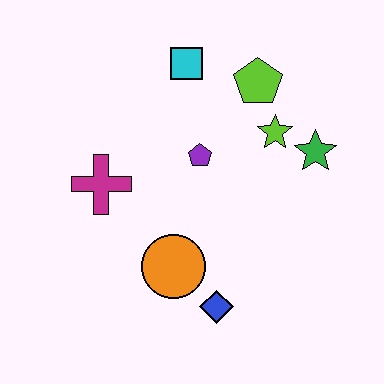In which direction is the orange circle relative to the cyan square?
The orange circle is below the cyan square.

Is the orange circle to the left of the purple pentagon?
Yes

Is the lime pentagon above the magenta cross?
Yes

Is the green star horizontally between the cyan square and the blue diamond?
No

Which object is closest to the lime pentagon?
The lime star is closest to the lime pentagon.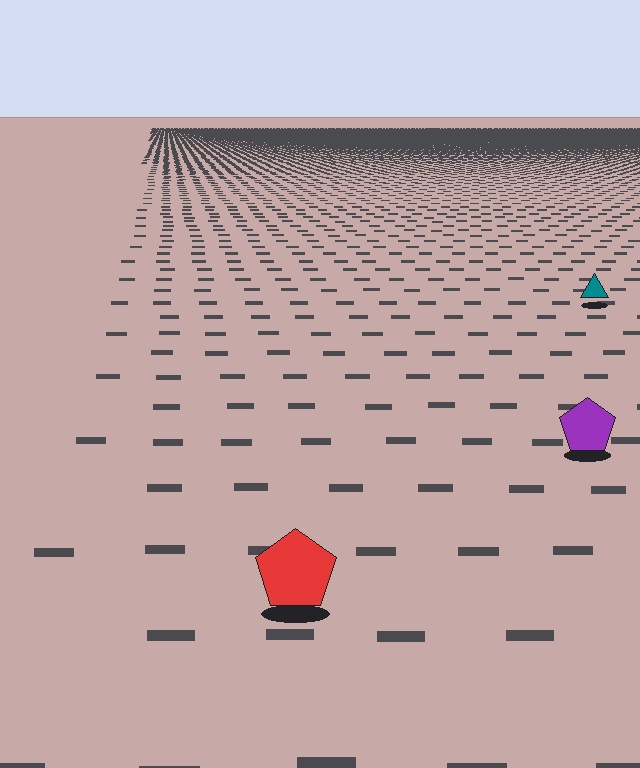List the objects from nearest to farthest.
From nearest to farthest: the red pentagon, the purple pentagon, the teal triangle.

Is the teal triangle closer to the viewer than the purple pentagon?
No. The purple pentagon is closer — you can tell from the texture gradient: the ground texture is coarser near it.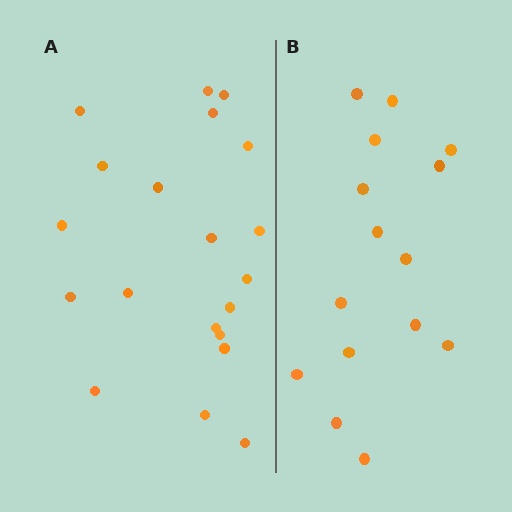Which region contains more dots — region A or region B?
Region A (the left region) has more dots.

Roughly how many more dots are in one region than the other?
Region A has about 5 more dots than region B.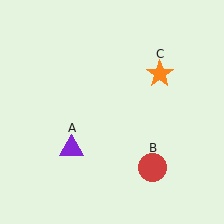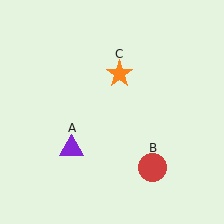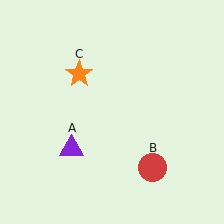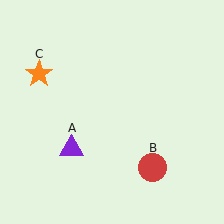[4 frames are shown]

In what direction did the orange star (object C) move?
The orange star (object C) moved left.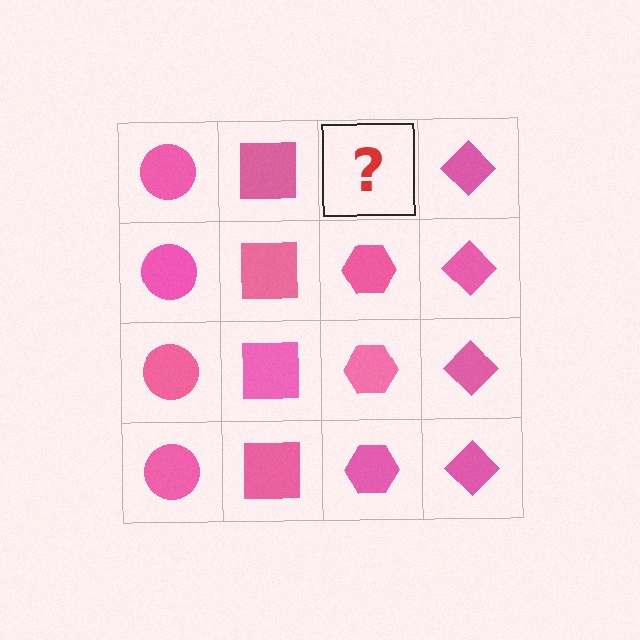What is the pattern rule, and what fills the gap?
The rule is that each column has a consistent shape. The gap should be filled with a pink hexagon.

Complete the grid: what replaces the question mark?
The question mark should be replaced with a pink hexagon.